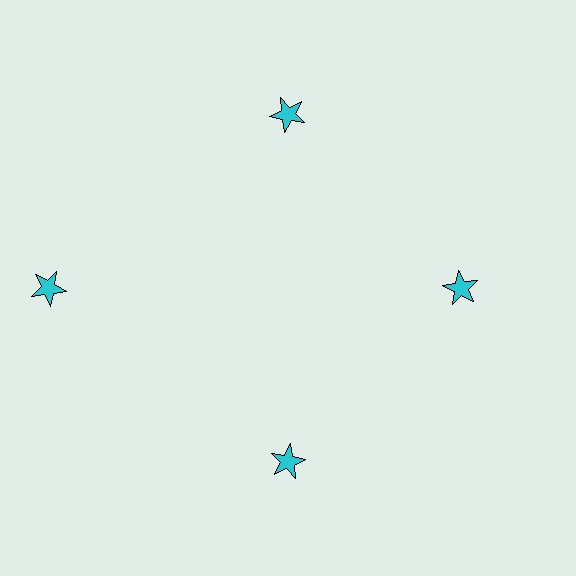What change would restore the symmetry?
The symmetry would be restored by moving it inward, back onto the ring so that all 4 stars sit at equal angles and equal distance from the center.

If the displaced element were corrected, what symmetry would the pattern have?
It would have 4-fold rotational symmetry — the pattern would map onto itself every 90 degrees.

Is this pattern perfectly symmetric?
No. The 4 cyan stars are arranged in a ring, but one element near the 9 o'clock position is pushed outward from the center, breaking the 4-fold rotational symmetry.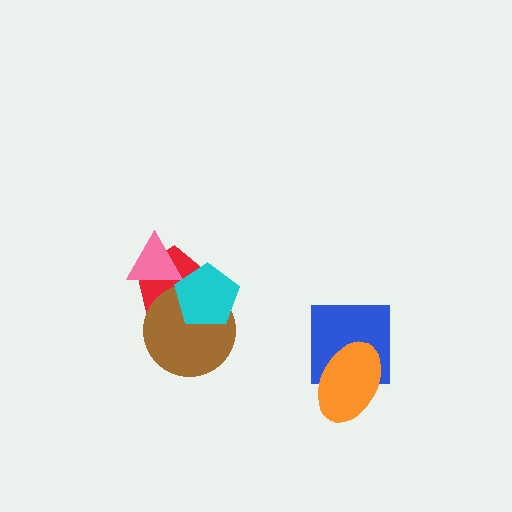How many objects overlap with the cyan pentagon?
2 objects overlap with the cyan pentagon.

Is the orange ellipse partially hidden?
No, no other shape covers it.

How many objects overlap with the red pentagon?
3 objects overlap with the red pentagon.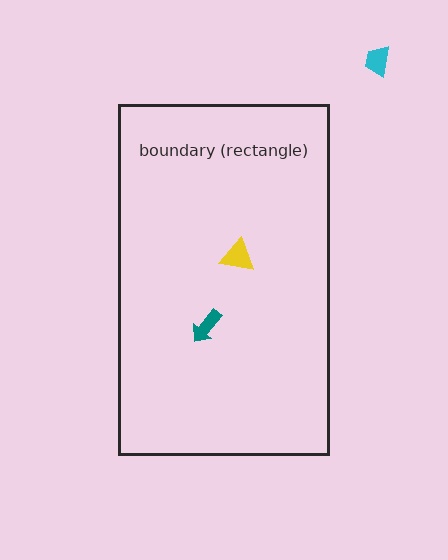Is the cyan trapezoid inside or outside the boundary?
Outside.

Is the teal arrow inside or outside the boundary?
Inside.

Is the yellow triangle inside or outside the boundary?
Inside.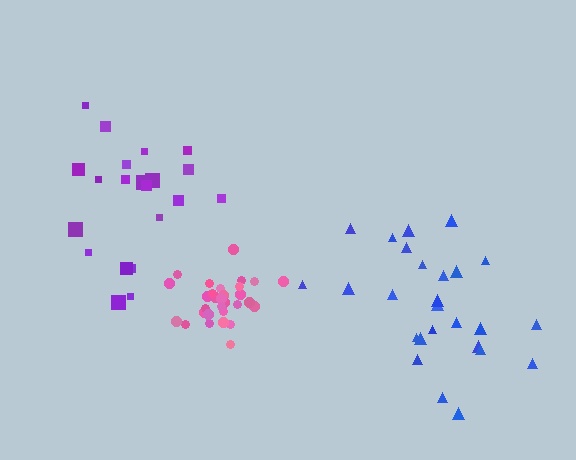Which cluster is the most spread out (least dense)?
Blue.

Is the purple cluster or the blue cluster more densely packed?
Purple.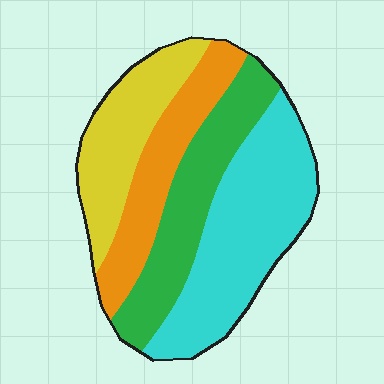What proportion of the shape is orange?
Orange covers 20% of the shape.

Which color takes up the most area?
Cyan, at roughly 35%.